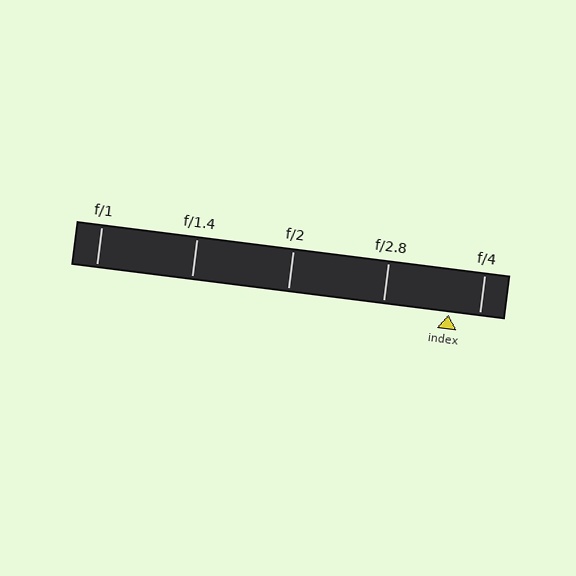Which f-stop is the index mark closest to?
The index mark is closest to f/4.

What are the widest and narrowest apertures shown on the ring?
The widest aperture shown is f/1 and the narrowest is f/4.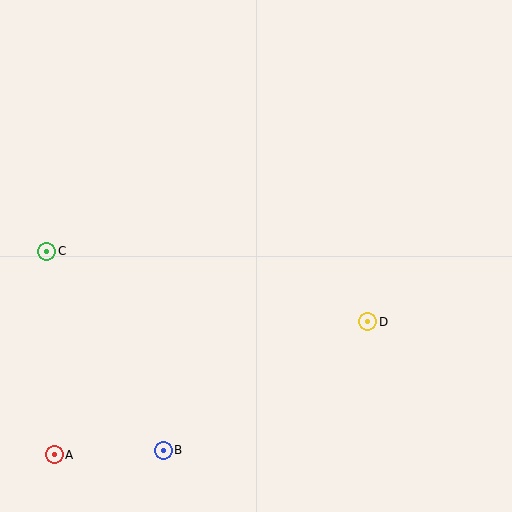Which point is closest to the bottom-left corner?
Point A is closest to the bottom-left corner.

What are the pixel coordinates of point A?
Point A is at (54, 455).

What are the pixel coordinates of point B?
Point B is at (163, 450).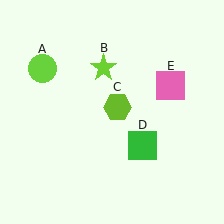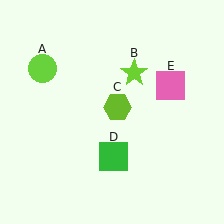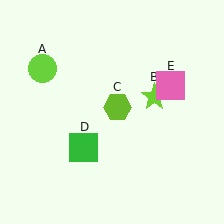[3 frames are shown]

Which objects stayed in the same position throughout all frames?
Lime circle (object A) and lime hexagon (object C) and pink square (object E) remained stationary.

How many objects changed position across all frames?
2 objects changed position: lime star (object B), green square (object D).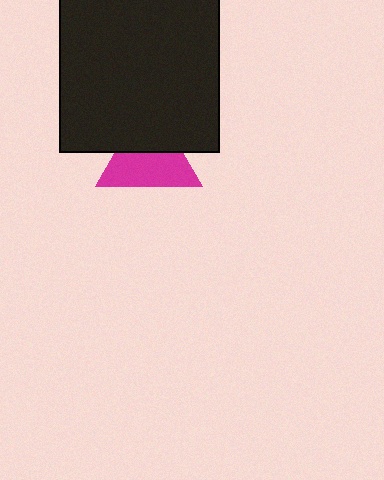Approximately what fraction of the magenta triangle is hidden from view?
Roughly 41% of the magenta triangle is hidden behind the black square.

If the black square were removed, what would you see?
You would see the complete magenta triangle.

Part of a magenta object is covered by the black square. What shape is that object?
It is a triangle.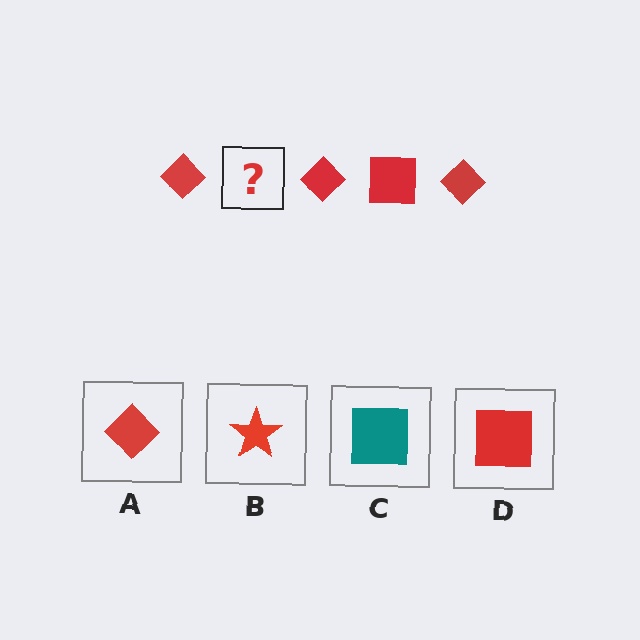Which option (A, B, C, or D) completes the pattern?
D.